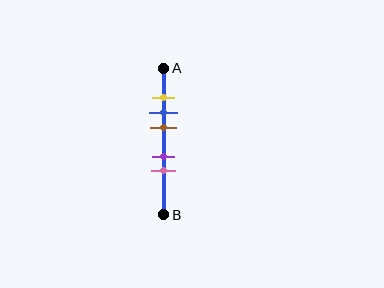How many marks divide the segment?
There are 5 marks dividing the segment.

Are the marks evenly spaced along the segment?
No, the marks are not evenly spaced.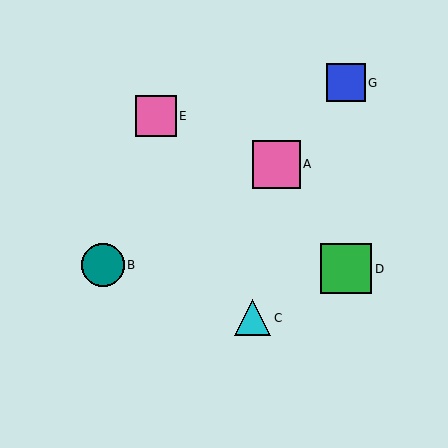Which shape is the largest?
The green square (labeled D) is the largest.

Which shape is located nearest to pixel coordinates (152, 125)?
The pink square (labeled E) at (156, 116) is nearest to that location.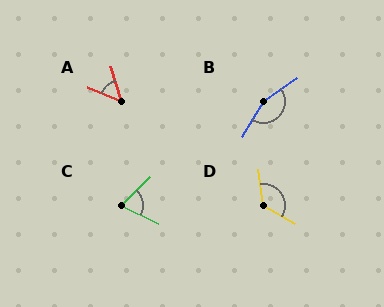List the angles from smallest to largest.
A (50°), C (70°), D (127°), B (157°).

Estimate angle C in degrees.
Approximately 70 degrees.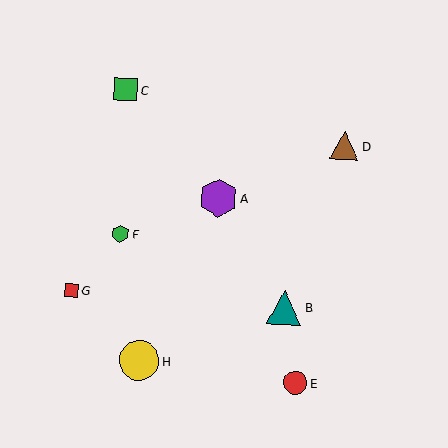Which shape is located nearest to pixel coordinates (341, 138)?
The brown triangle (labeled D) at (345, 146) is nearest to that location.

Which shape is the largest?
The yellow circle (labeled H) is the largest.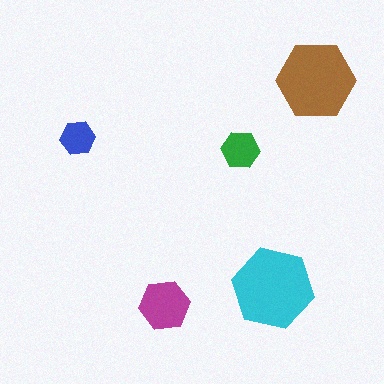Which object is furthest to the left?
The blue hexagon is leftmost.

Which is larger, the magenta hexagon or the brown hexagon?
The brown one.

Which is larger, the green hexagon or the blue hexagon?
The green one.